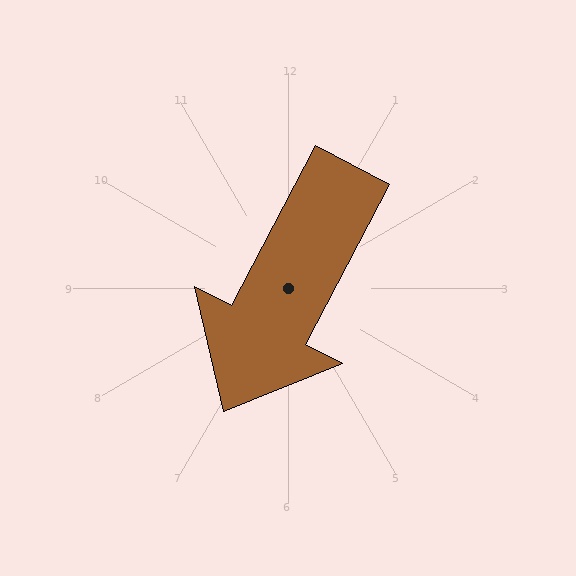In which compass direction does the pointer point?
Southwest.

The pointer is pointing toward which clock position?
Roughly 7 o'clock.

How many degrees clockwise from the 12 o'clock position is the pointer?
Approximately 208 degrees.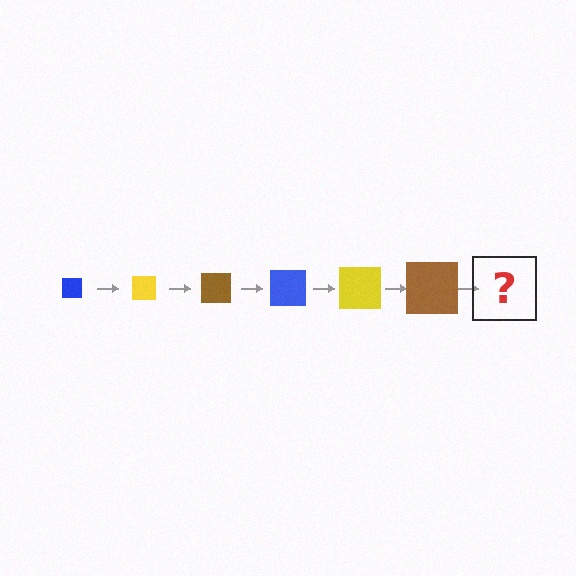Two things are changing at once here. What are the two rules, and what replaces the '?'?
The two rules are that the square grows larger each step and the color cycles through blue, yellow, and brown. The '?' should be a blue square, larger than the previous one.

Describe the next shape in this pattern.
It should be a blue square, larger than the previous one.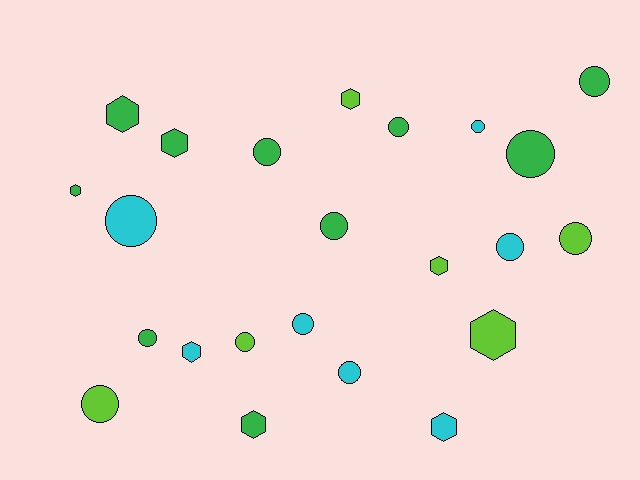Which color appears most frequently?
Green, with 10 objects.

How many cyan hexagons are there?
There are 2 cyan hexagons.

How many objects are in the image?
There are 23 objects.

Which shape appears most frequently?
Circle, with 14 objects.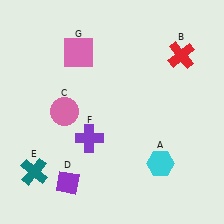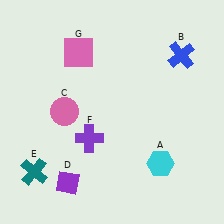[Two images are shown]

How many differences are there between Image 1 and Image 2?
There is 1 difference between the two images.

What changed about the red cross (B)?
In Image 1, B is red. In Image 2, it changed to blue.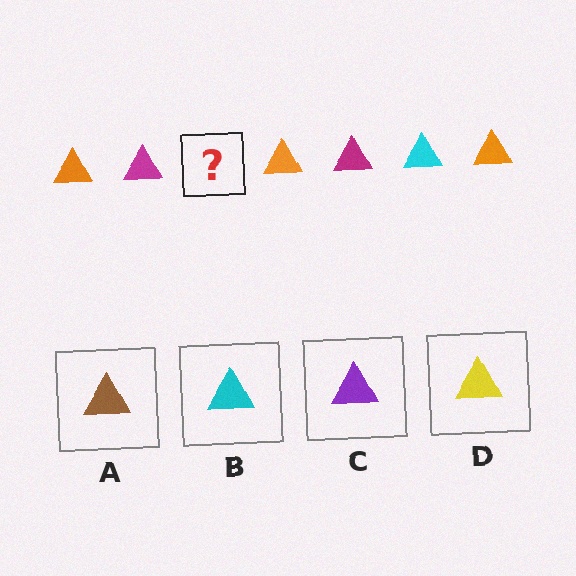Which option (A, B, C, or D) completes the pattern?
B.